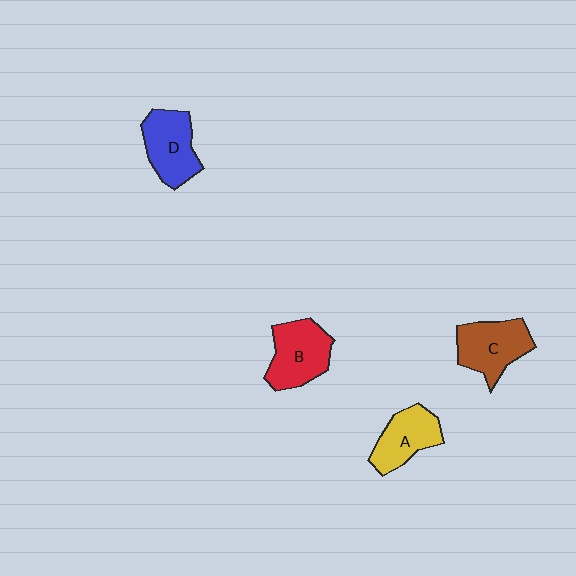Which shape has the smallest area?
Shape A (yellow).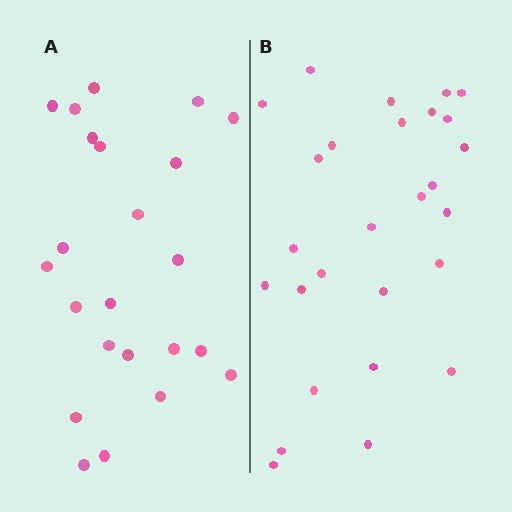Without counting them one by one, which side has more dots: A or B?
Region B (the right region) has more dots.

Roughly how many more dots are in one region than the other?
Region B has about 4 more dots than region A.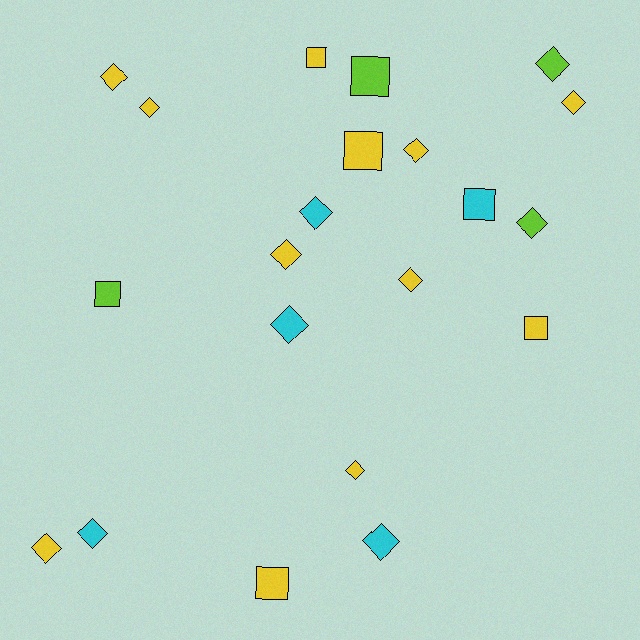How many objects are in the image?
There are 21 objects.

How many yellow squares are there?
There are 4 yellow squares.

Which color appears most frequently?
Yellow, with 12 objects.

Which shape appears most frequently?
Diamond, with 14 objects.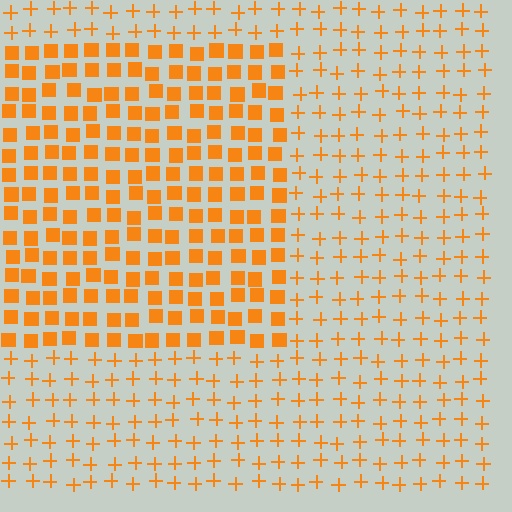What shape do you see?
I see a rectangle.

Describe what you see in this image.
The image is filled with small orange elements arranged in a uniform grid. A rectangle-shaped region contains squares, while the surrounding area contains plus signs. The boundary is defined purely by the change in element shape.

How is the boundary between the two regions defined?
The boundary is defined by a change in element shape: squares inside vs. plus signs outside. All elements share the same color and spacing.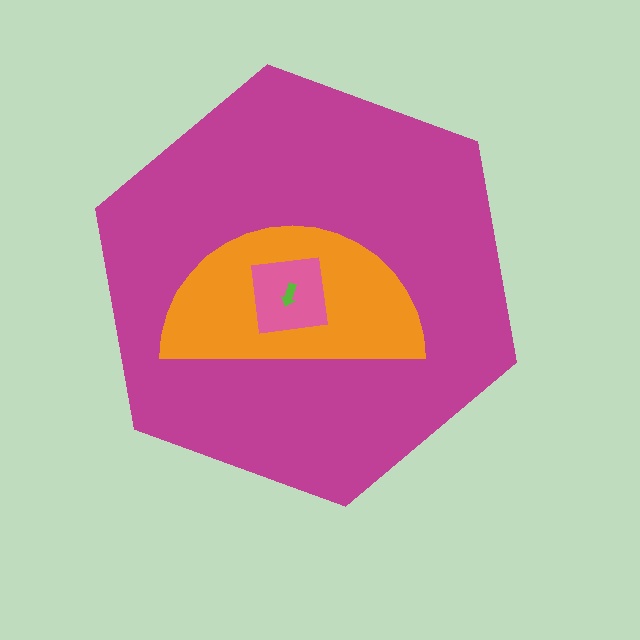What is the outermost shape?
The magenta hexagon.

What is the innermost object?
The lime arrow.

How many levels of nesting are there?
4.